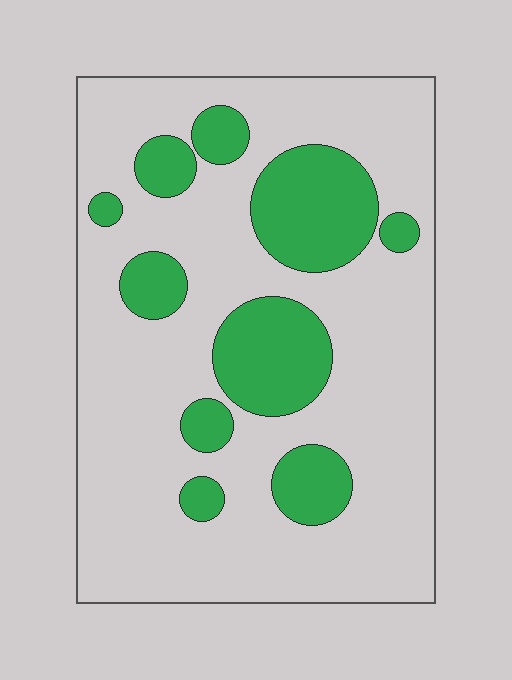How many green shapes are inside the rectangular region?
10.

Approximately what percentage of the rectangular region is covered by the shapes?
Approximately 25%.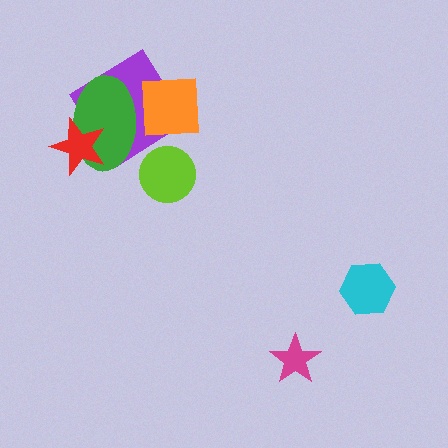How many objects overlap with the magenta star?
0 objects overlap with the magenta star.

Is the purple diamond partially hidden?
Yes, it is partially covered by another shape.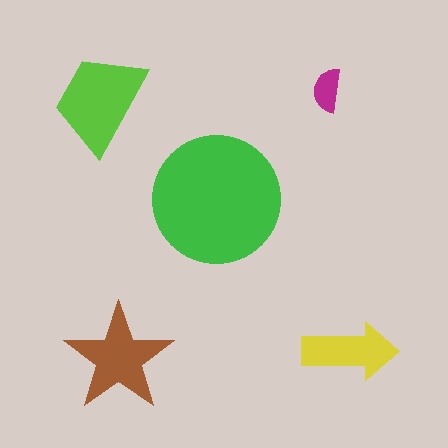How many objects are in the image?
There are 5 objects in the image.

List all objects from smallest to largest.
The magenta semicircle, the yellow arrow, the brown star, the lime trapezoid, the green circle.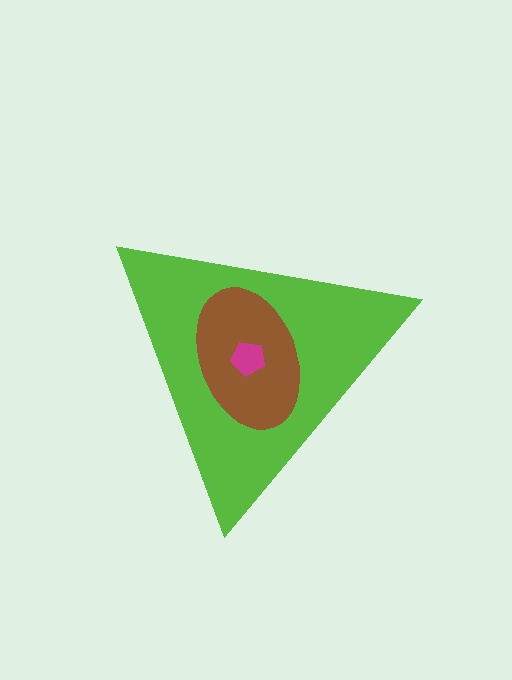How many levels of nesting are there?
3.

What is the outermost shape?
The lime triangle.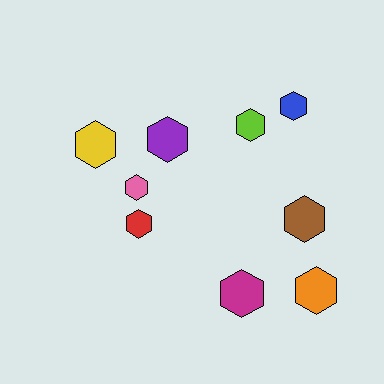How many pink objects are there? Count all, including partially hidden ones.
There is 1 pink object.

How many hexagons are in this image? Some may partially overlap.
There are 9 hexagons.